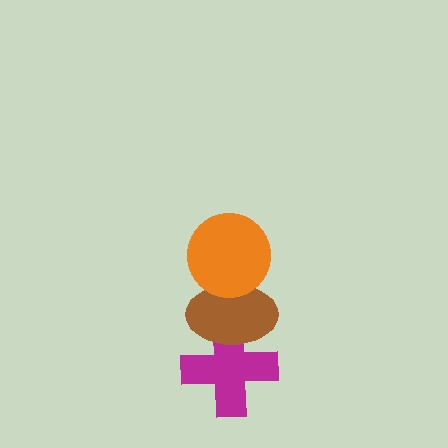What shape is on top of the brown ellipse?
The orange circle is on top of the brown ellipse.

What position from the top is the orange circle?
The orange circle is 1st from the top.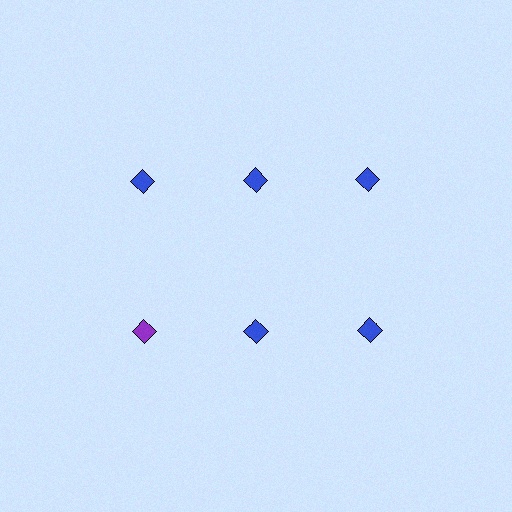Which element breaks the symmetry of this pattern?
The purple diamond in the second row, leftmost column breaks the symmetry. All other shapes are blue diamonds.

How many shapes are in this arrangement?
There are 6 shapes arranged in a grid pattern.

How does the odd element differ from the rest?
It has a different color: purple instead of blue.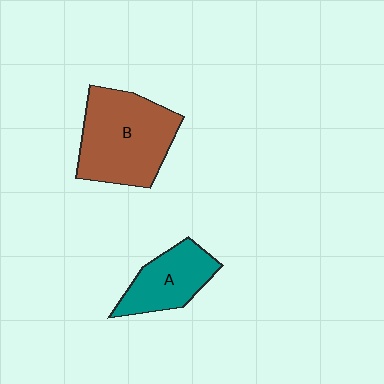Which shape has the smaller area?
Shape A (teal).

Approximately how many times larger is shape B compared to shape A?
Approximately 1.7 times.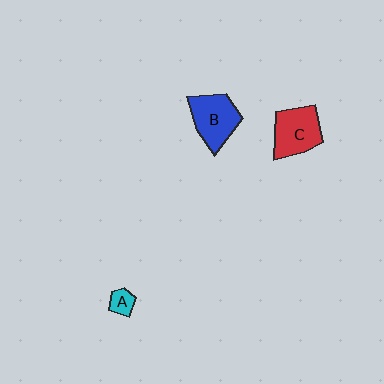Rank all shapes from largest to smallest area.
From largest to smallest: B (blue), C (red), A (cyan).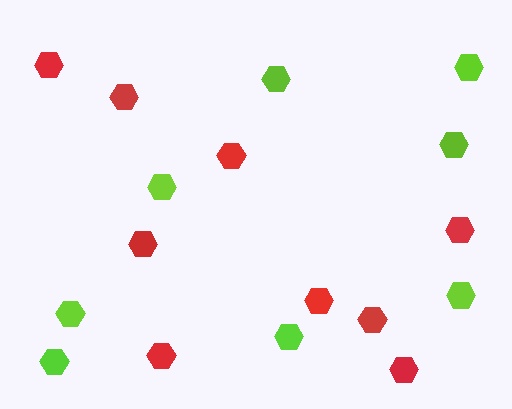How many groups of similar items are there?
There are 2 groups: one group of lime hexagons (8) and one group of red hexagons (9).